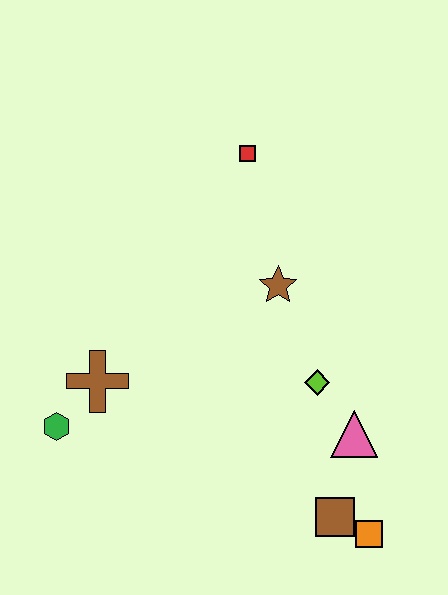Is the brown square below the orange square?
No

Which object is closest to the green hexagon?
The brown cross is closest to the green hexagon.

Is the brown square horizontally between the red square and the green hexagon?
No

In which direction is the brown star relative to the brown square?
The brown star is above the brown square.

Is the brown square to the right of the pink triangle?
No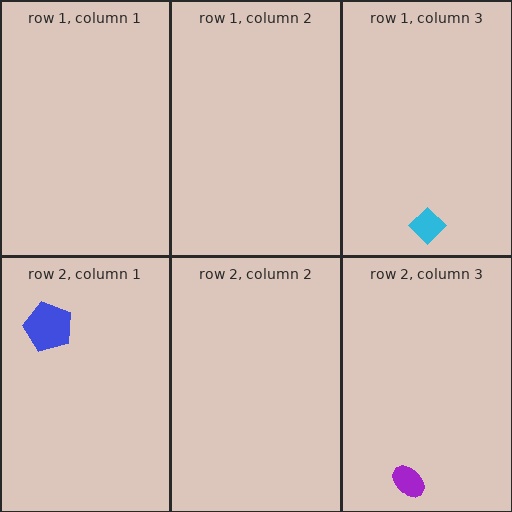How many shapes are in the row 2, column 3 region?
1.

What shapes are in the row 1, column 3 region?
The cyan diamond.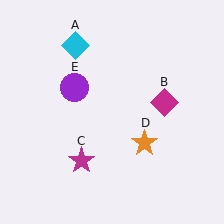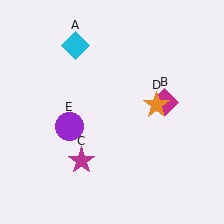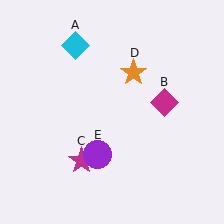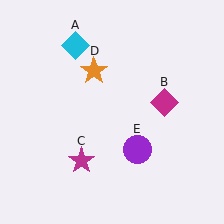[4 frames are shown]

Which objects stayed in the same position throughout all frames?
Cyan diamond (object A) and magenta diamond (object B) and magenta star (object C) remained stationary.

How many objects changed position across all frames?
2 objects changed position: orange star (object D), purple circle (object E).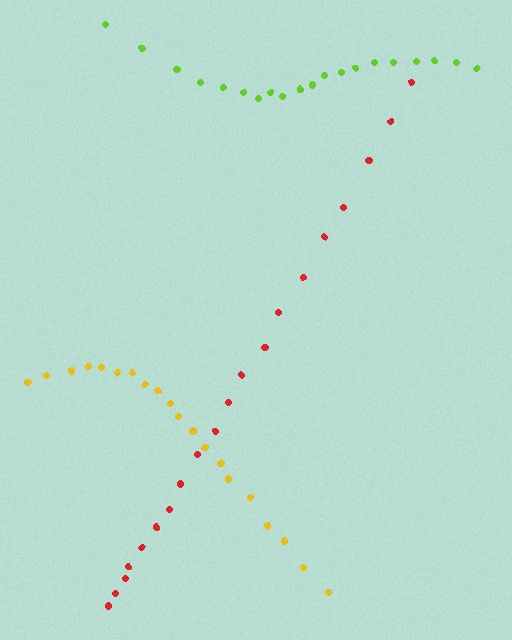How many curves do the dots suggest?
There are 3 distinct paths.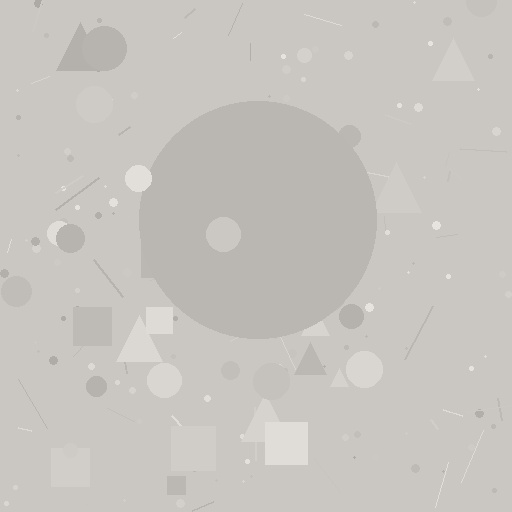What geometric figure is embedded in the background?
A circle is embedded in the background.